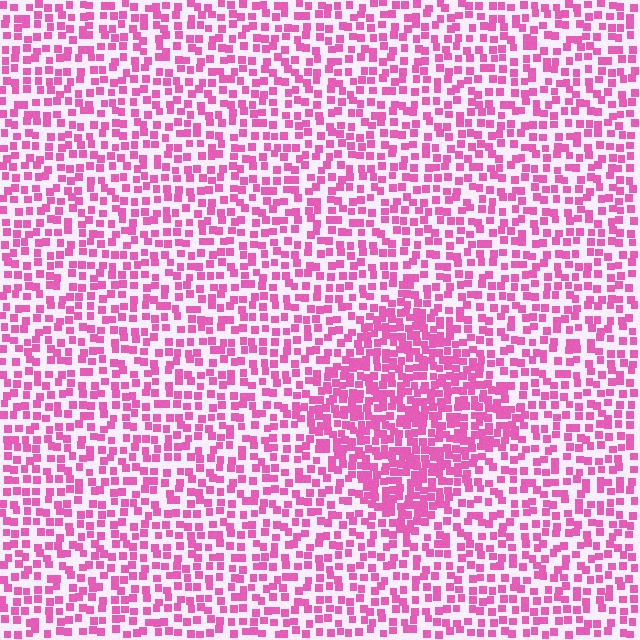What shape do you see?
I see a diamond.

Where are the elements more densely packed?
The elements are more densely packed inside the diamond boundary.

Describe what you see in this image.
The image contains small pink elements arranged at two different densities. A diamond-shaped region is visible where the elements are more densely packed than the surrounding area.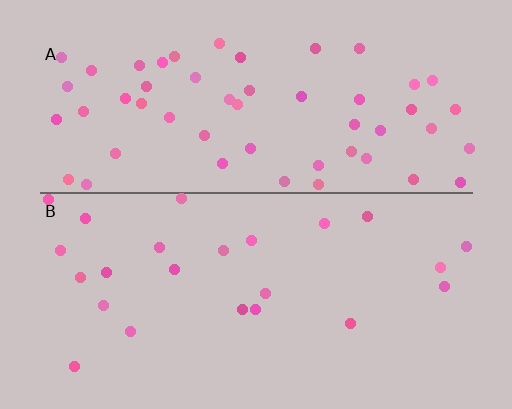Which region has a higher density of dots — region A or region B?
A (the top).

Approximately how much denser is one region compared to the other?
Approximately 2.3× — region A over region B.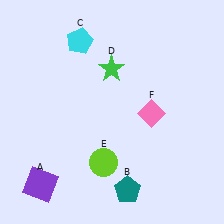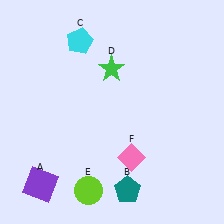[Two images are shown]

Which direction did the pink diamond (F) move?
The pink diamond (F) moved down.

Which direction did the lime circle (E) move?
The lime circle (E) moved down.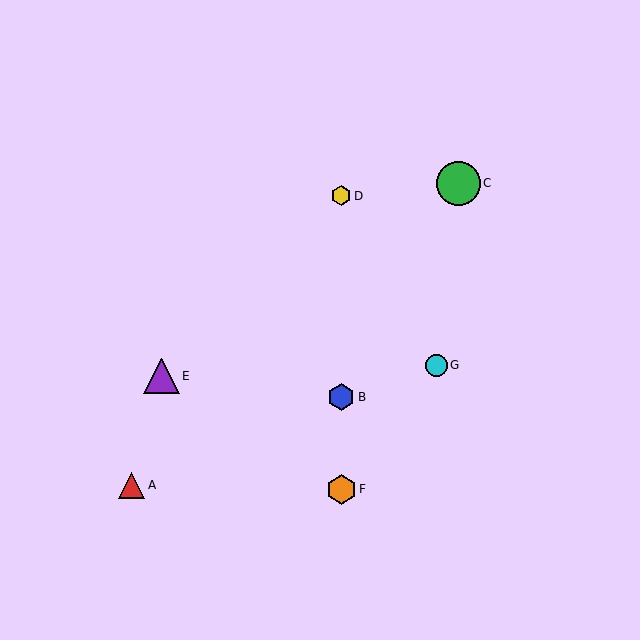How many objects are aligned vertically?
3 objects (B, D, F) are aligned vertically.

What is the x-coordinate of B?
Object B is at x≈341.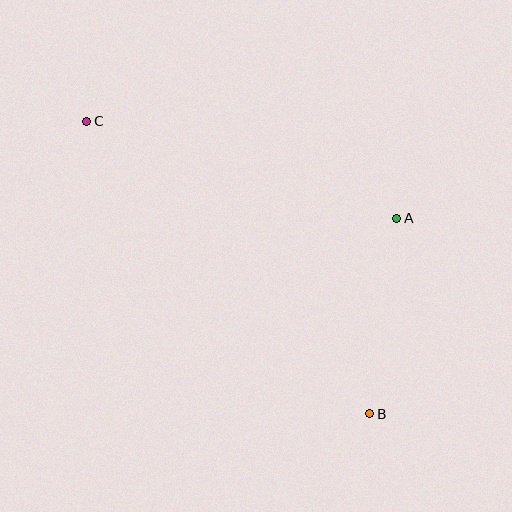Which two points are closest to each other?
Points A and B are closest to each other.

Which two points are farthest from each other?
Points B and C are farthest from each other.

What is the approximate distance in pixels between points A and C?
The distance between A and C is approximately 324 pixels.